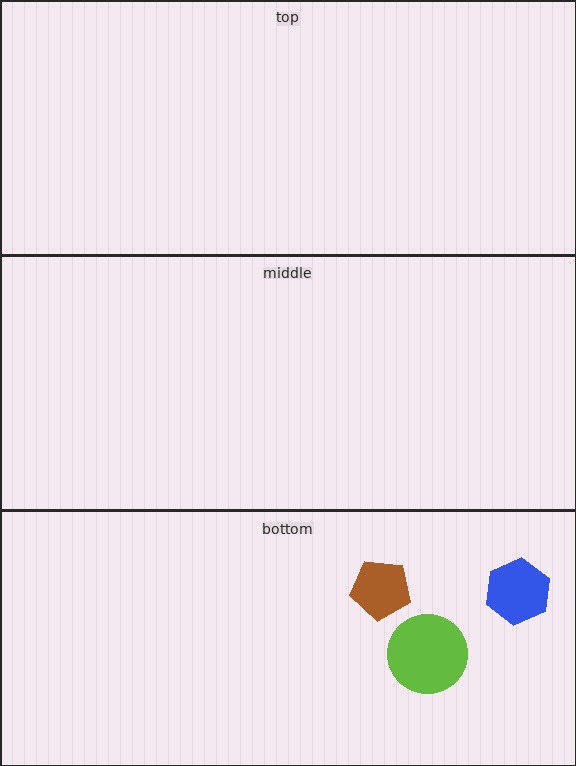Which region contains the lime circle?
The bottom region.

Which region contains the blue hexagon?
The bottom region.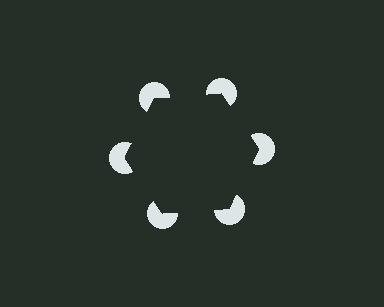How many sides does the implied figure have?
6 sides.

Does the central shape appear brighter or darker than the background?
It typically appears slightly darker than the background, even though no actual brightness change is drawn.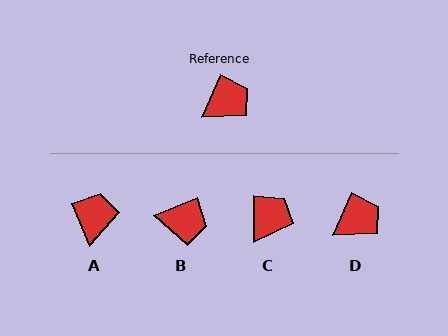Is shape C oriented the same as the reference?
No, it is off by about 23 degrees.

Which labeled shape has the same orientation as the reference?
D.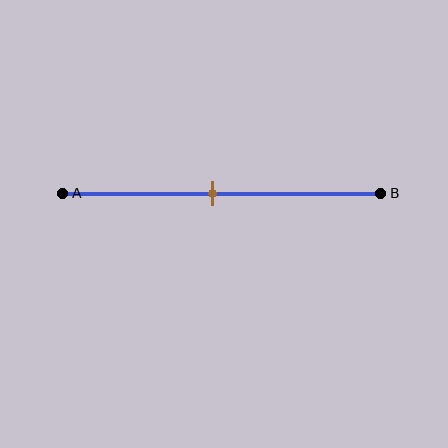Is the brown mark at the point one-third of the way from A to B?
No, the mark is at about 45% from A, not at the 33% one-third point.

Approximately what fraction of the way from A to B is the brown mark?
The brown mark is approximately 45% of the way from A to B.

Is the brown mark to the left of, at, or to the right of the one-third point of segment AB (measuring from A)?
The brown mark is to the right of the one-third point of segment AB.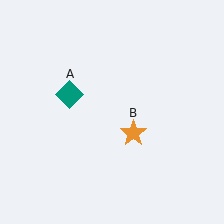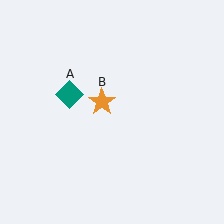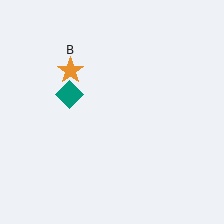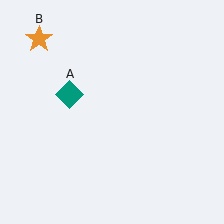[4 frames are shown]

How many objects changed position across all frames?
1 object changed position: orange star (object B).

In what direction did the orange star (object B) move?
The orange star (object B) moved up and to the left.